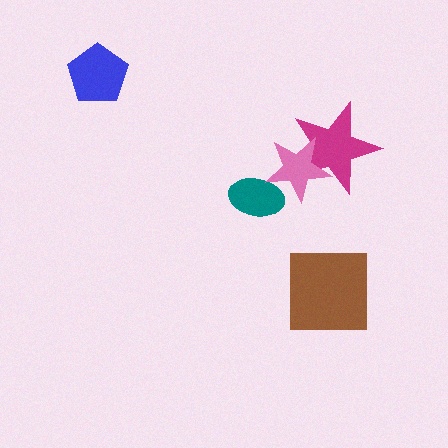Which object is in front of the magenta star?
The pink star is in front of the magenta star.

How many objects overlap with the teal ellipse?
1 object overlaps with the teal ellipse.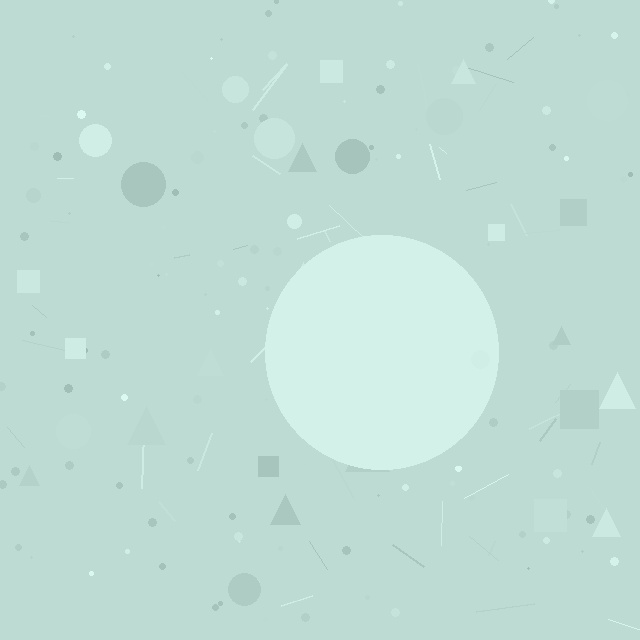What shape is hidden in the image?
A circle is hidden in the image.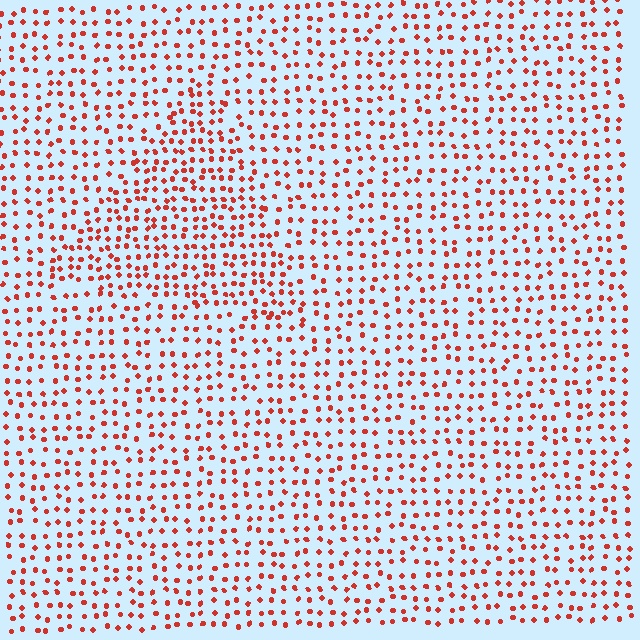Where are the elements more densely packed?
The elements are more densely packed inside the triangle boundary.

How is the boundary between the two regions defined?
The boundary is defined by a change in element density (approximately 1.5x ratio). All elements are the same color, size, and shape.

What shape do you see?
I see a triangle.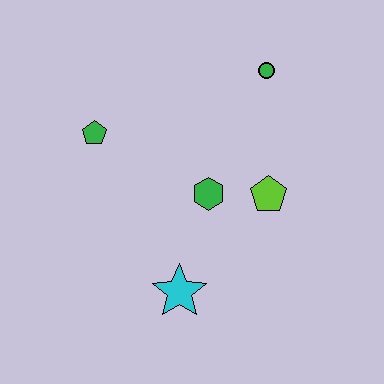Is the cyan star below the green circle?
Yes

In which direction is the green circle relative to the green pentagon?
The green circle is to the right of the green pentagon.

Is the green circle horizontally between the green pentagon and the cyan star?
No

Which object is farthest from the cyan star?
The green circle is farthest from the cyan star.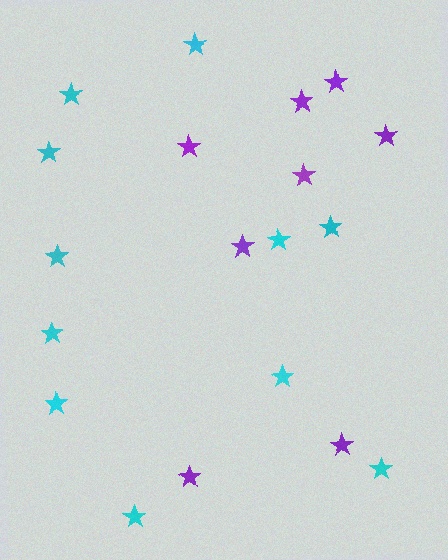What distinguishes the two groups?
There are 2 groups: one group of purple stars (8) and one group of cyan stars (11).